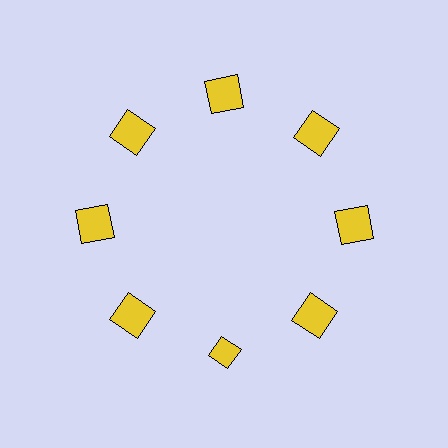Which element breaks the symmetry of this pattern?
The yellow diamond at roughly the 6 o'clock position breaks the symmetry. All other shapes are yellow squares.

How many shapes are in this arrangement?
There are 8 shapes arranged in a ring pattern.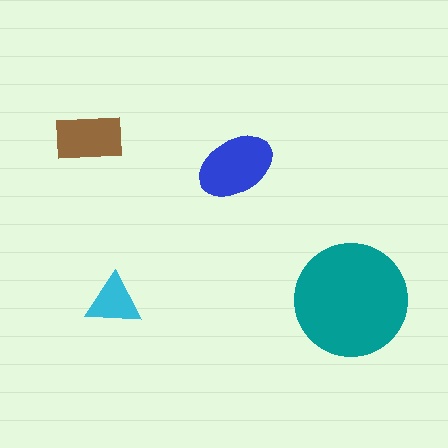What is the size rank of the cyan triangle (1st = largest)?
4th.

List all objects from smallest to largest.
The cyan triangle, the brown rectangle, the blue ellipse, the teal circle.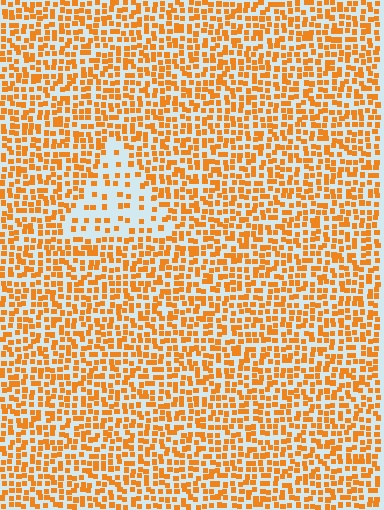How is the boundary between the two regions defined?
The boundary is defined by a change in element density (approximately 2.5x ratio). All elements are the same color, size, and shape.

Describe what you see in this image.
The image contains small orange elements arranged at two different densities. A triangle-shaped region is visible where the elements are less densely packed than the surrounding area.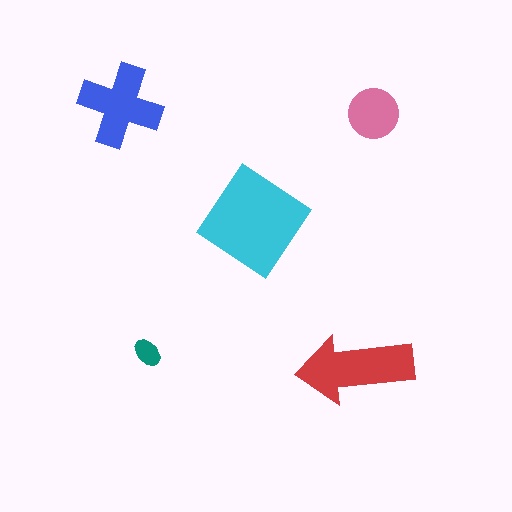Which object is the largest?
The cyan diamond.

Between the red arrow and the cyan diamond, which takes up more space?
The cyan diamond.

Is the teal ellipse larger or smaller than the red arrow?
Smaller.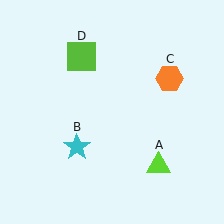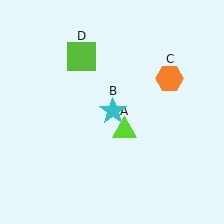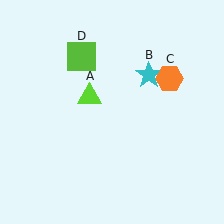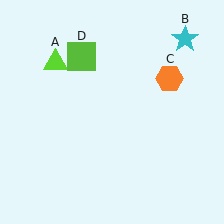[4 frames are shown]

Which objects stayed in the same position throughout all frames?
Orange hexagon (object C) and lime square (object D) remained stationary.